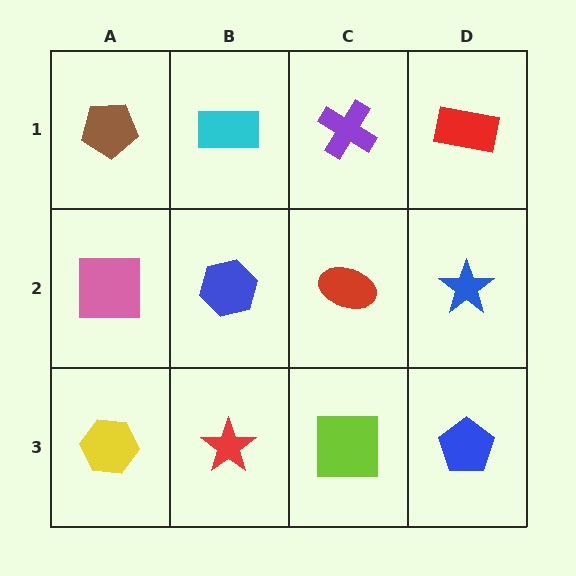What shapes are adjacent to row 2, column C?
A purple cross (row 1, column C), a lime square (row 3, column C), a blue hexagon (row 2, column B), a blue star (row 2, column D).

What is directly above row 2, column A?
A brown pentagon.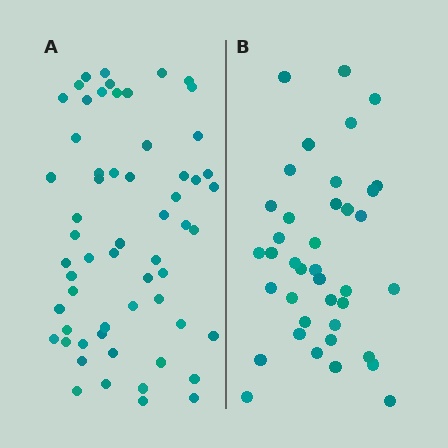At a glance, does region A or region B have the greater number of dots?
Region A (the left region) has more dots.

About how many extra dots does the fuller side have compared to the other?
Region A has approximately 20 more dots than region B.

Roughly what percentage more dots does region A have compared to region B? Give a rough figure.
About 50% more.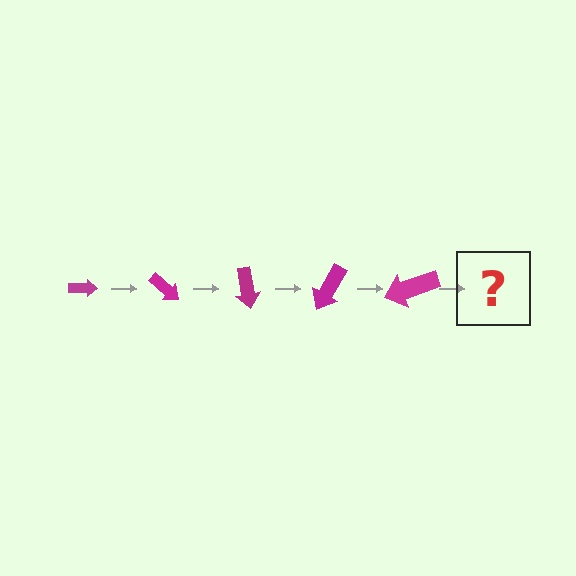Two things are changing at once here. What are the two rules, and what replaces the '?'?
The two rules are that the arrow grows larger each step and it rotates 40 degrees each step. The '?' should be an arrow, larger than the previous one and rotated 200 degrees from the start.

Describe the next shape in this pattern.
It should be an arrow, larger than the previous one and rotated 200 degrees from the start.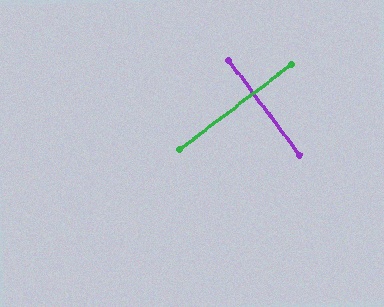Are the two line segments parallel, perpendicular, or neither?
Perpendicular — they meet at approximately 89°.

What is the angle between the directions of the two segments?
Approximately 89 degrees.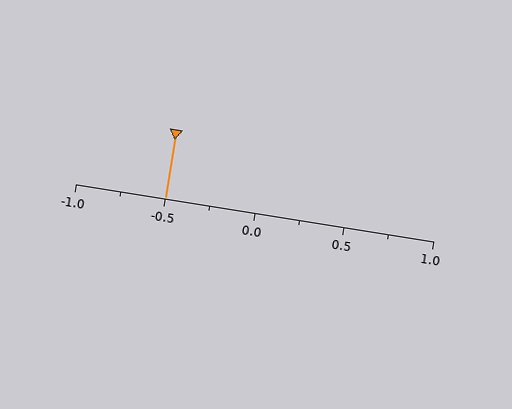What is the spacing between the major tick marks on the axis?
The major ticks are spaced 0.5 apart.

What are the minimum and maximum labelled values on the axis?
The axis runs from -1.0 to 1.0.